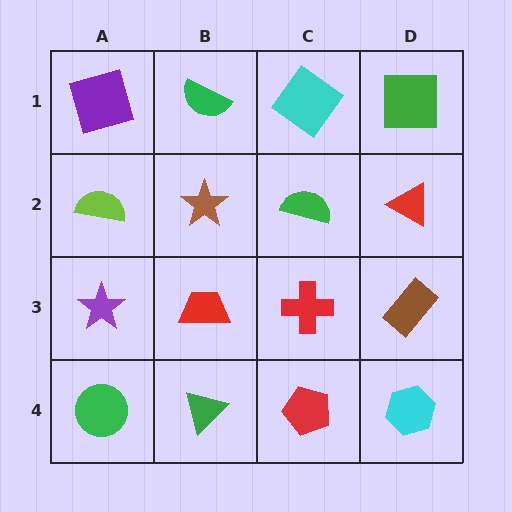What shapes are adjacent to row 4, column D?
A brown rectangle (row 3, column D), a red pentagon (row 4, column C).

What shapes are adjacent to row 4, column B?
A red trapezoid (row 3, column B), a green circle (row 4, column A), a red pentagon (row 4, column C).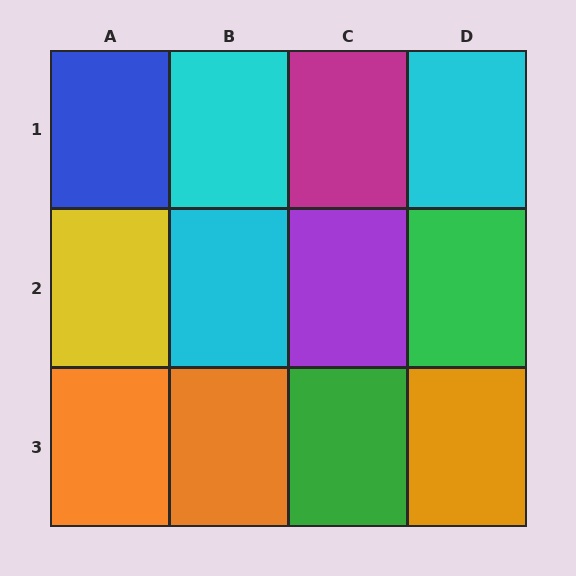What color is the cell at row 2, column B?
Cyan.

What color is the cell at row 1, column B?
Cyan.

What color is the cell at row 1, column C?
Magenta.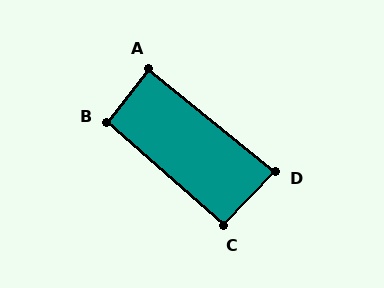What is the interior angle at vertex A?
Approximately 88 degrees (approximately right).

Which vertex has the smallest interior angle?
D, at approximately 86 degrees.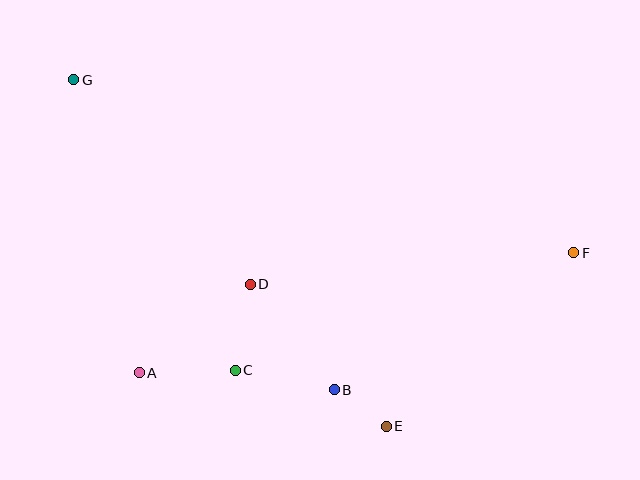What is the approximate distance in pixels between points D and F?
The distance between D and F is approximately 325 pixels.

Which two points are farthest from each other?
Points F and G are farthest from each other.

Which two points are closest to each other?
Points B and E are closest to each other.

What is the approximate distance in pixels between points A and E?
The distance between A and E is approximately 253 pixels.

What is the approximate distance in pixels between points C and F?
The distance between C and F is approximately 358 pixels.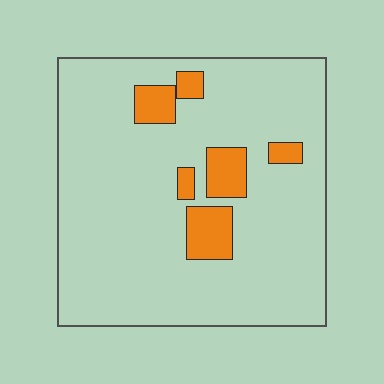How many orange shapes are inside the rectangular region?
6.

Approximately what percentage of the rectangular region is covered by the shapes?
Approximately 10%.